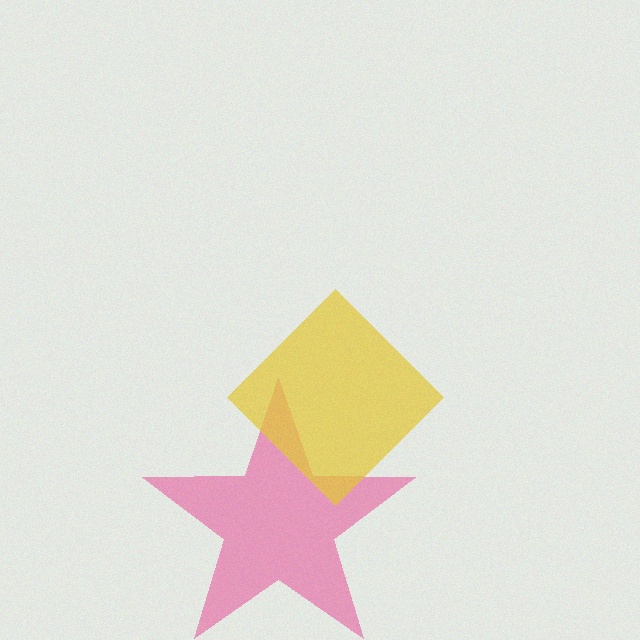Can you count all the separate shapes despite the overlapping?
Yes, there are 2 separate shapes.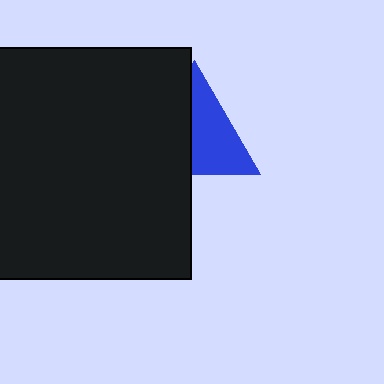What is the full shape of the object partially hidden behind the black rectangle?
The partially hidden object is a blue triangle.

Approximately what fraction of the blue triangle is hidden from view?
Roughly 46% of the blue triangle is hidden behind the black rectangle.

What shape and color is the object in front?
The object in front is a black rectangle.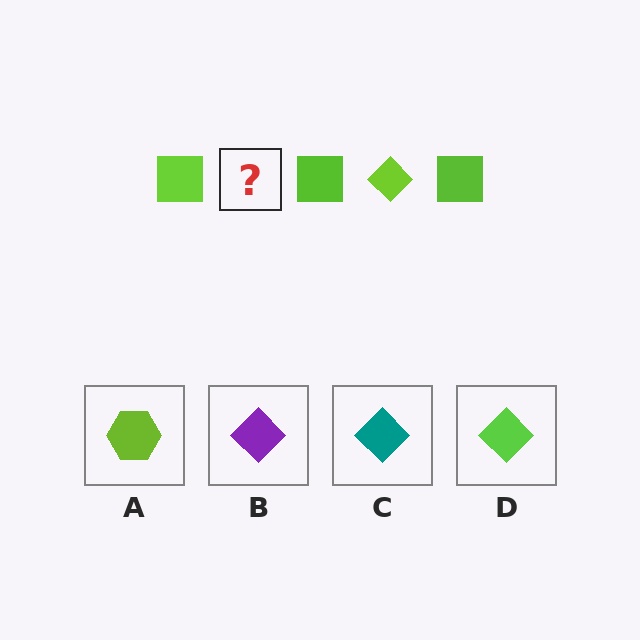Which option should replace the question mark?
Option D.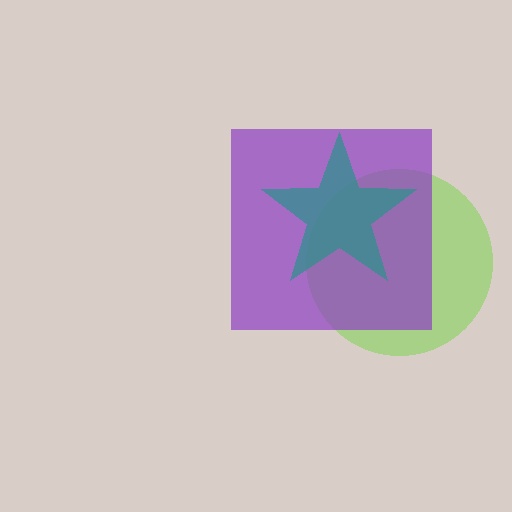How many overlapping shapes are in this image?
There are 3 overlapping shapes in the image.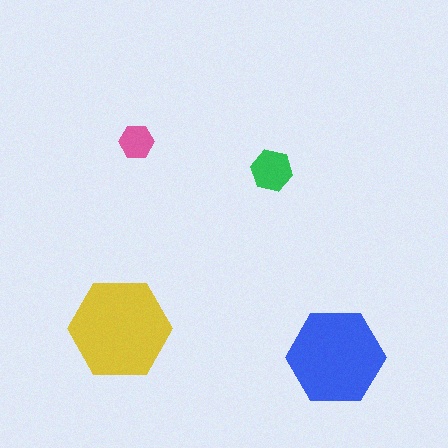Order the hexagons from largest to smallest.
the yellow one, the blue one, the green one, the pink one.